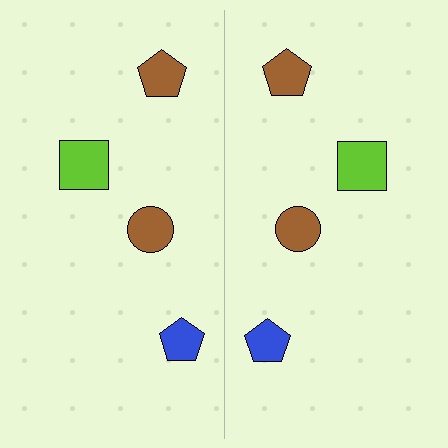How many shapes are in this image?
There are 8 shapes in this image.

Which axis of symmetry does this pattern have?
The pattern has a vertical axis of symmetry running through the center of the image.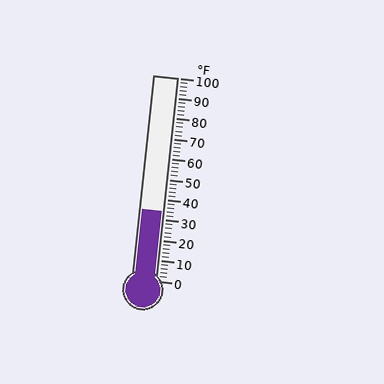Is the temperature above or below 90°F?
The temperature is below 90°F.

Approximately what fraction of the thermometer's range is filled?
The thermometer is filled to approximately 35% of its range.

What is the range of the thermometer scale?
The thermometer scale ranges from 0°F to 100°F.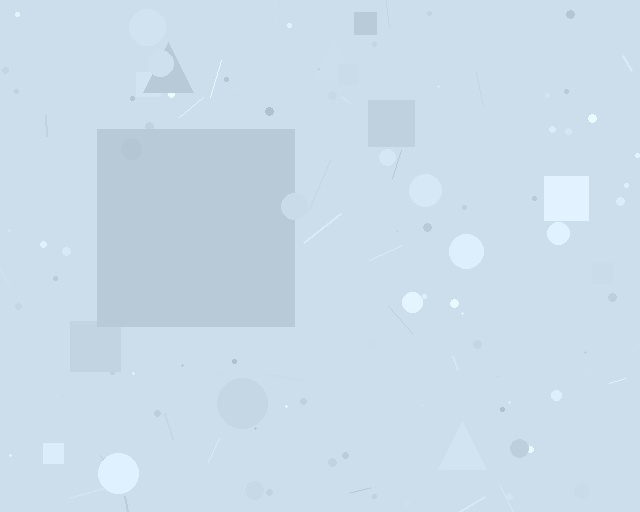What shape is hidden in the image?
A square is hidden in the image.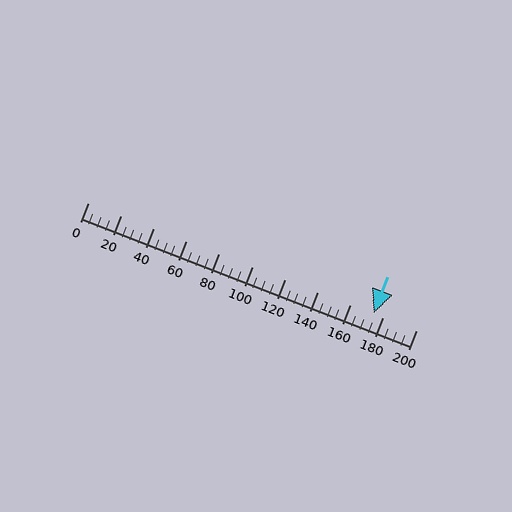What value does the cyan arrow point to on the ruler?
The cyan arrow points to approximately 174.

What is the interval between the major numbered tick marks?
The major tick marks are spaced 20 units apart.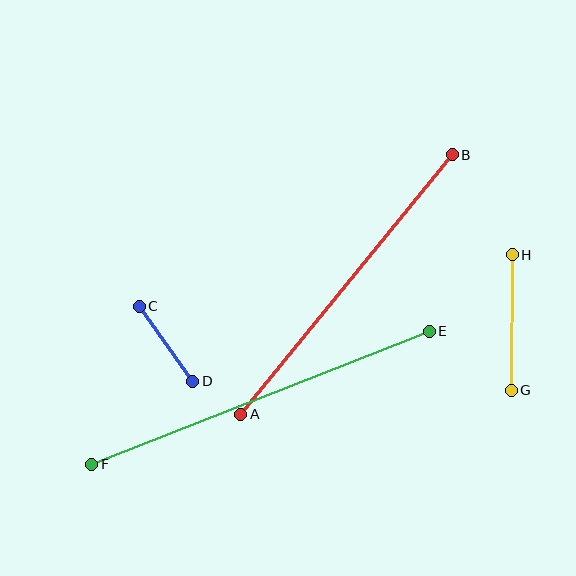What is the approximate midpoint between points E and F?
The midpoint is at approximately (261, 398) pixels.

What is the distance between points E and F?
The distance is approximately 363 pixels.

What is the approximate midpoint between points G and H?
The midpoint is at approximately (512, 322) pixels.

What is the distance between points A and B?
The distance is approximately 335 pixels.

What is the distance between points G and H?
The distance is approximately 135 pixels.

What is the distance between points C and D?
The distance is approximately 92 pixels.